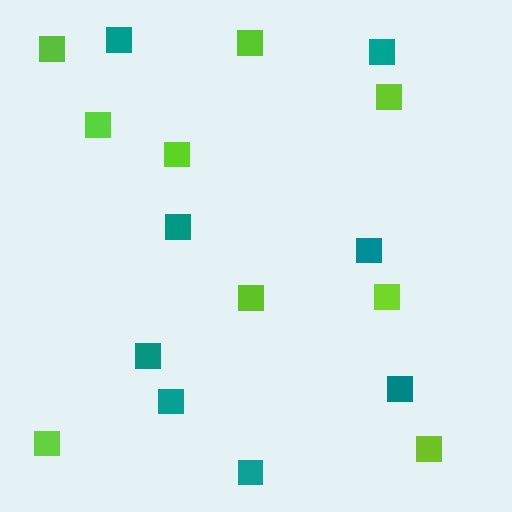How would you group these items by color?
There are 2 groups: one group of teal squares (8) and one group of lime squares (9).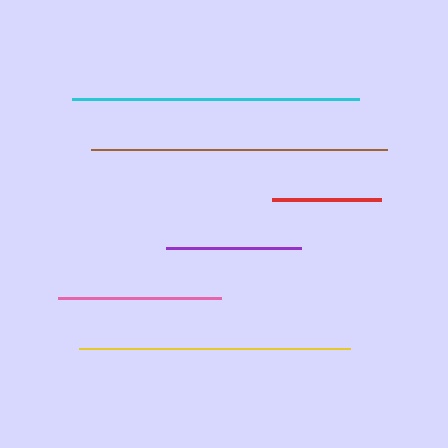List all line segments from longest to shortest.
From longest to shortest: brown, cyan, yellow, pink, purple, red.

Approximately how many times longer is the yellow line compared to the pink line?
The yellow line is approximately 1.7 times the length of the pink line.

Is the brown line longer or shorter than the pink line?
The brown line is longer than the pink line.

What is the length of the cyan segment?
The cyan segment is approximately 287 pixels long.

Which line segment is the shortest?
The red line is the shortest at approximately 109 pixels.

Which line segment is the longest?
The brown line is the longest at approximately 296 pixels.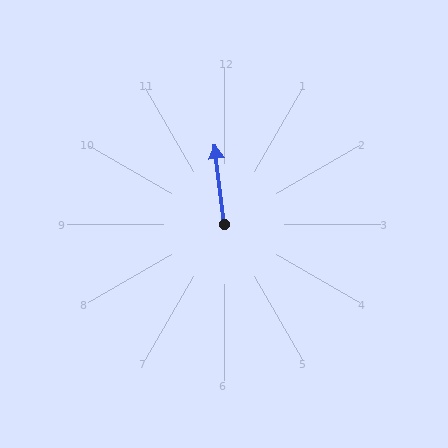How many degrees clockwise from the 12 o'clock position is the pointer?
Approximately 353 degrees.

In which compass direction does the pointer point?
North.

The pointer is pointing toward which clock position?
Roughly 12 o'clock.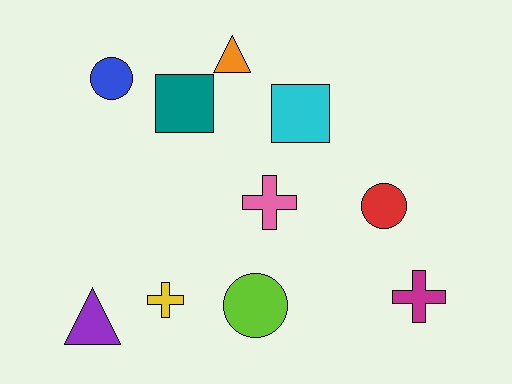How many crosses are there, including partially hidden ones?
There are 3 crosses.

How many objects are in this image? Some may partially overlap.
There are 10 objects.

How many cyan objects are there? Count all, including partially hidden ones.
There is 1 cyan object.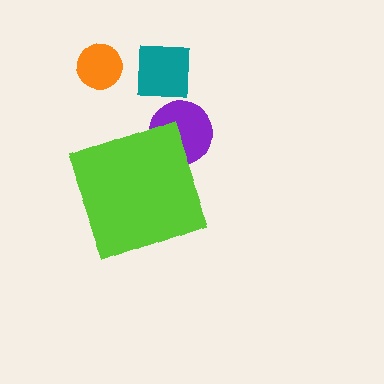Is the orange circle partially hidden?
No, the orange circle is fully visible.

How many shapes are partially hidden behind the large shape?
1 shape is partially hidden.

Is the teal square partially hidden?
No, the teal square is fully visible.